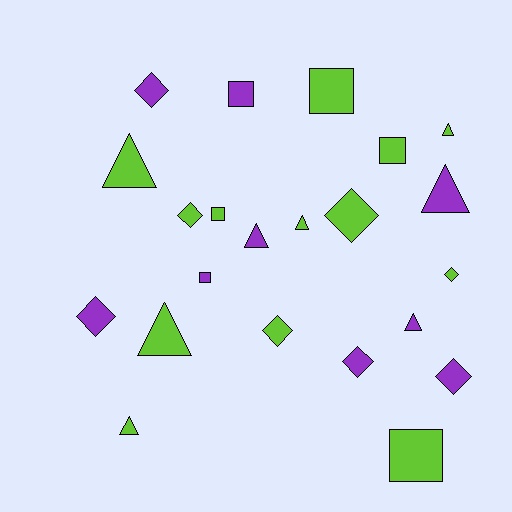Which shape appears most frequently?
Triangle, with 8 objects.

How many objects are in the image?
There are 22 objects.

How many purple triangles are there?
There are 3 purple triangles.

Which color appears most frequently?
Lime, with 13 objects.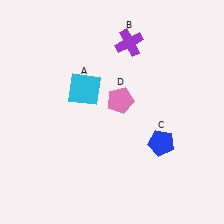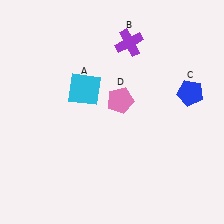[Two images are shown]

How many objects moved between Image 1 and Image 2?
1 object moved between the two images.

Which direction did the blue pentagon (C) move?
The blue pentagon (C) moved up.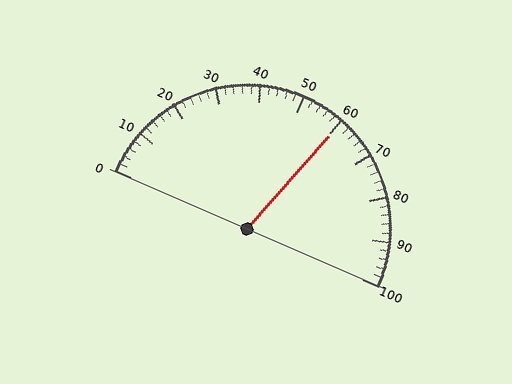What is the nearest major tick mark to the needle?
The nearest major tick mark is 60.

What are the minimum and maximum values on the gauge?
The gauge ranges from 0 to 100.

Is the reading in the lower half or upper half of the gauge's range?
The reading is in the upper half of the range (0 to 100).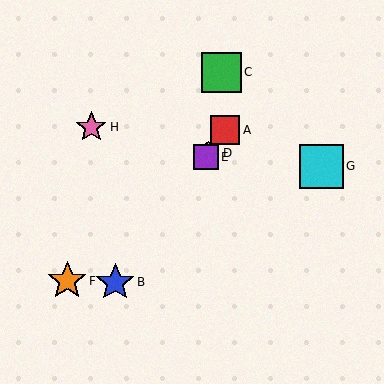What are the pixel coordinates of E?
Object E is at (206, 157).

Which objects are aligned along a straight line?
Objects A, B, D, E are aligned along a straight line.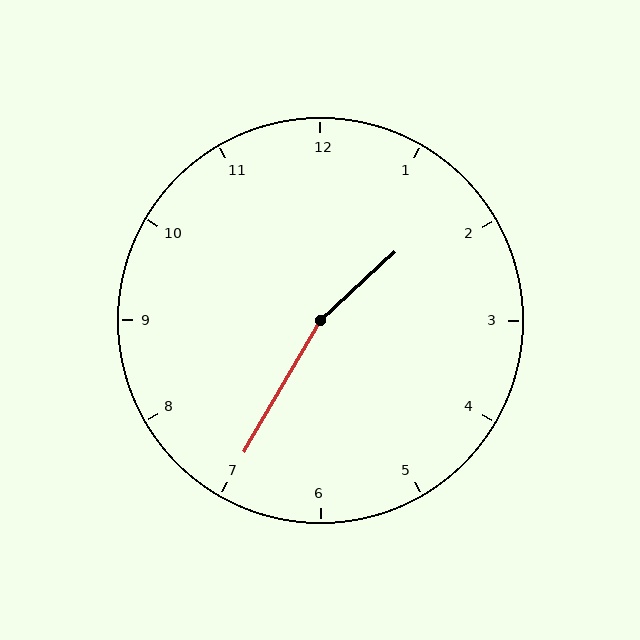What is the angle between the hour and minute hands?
Approximately 162 degrees.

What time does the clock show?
1:35.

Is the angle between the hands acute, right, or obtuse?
It is obtuse.